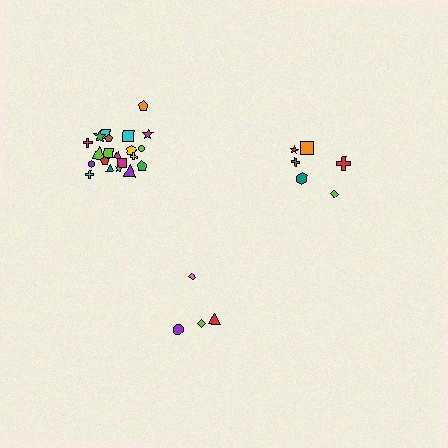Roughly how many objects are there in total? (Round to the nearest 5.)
Roughly 30 objects in total.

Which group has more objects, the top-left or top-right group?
The top-left group.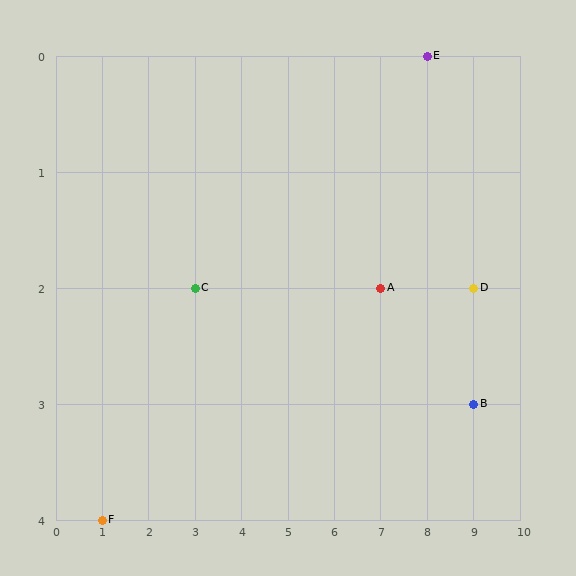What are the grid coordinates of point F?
Point F is at grid coordinates (1, 4).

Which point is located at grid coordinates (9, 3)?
Point B is at (9, 3).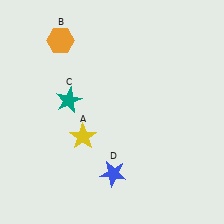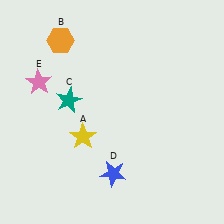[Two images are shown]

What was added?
A pink star (E) was added in Image 2.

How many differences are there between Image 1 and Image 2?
There is 1 difference between the two images.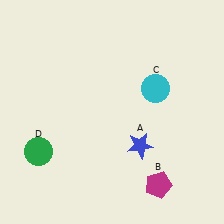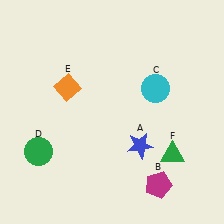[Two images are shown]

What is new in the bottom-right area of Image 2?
A green triangle (F) was added in the bottom-right area of Image 2.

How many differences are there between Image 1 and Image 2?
There are 2 differences between the two images.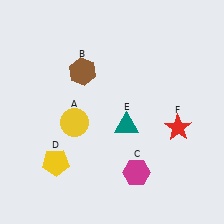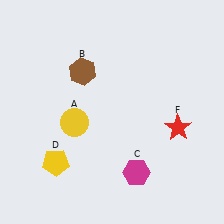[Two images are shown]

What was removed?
The teal triangle (E) was removed in Image 2.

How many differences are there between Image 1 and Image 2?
There is 1 difference between the two images.